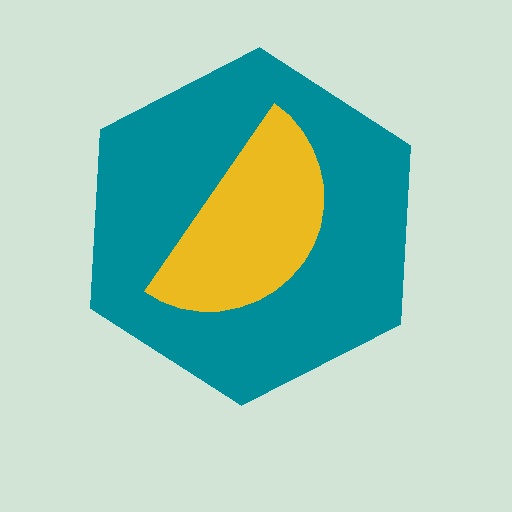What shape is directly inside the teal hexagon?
The yellow semicircle.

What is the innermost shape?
The yellow semicircle.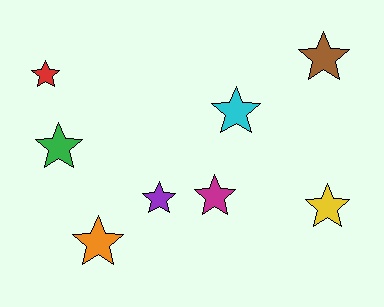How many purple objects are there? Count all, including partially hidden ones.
There is 1 purple object.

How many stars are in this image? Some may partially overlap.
There are 8 stars.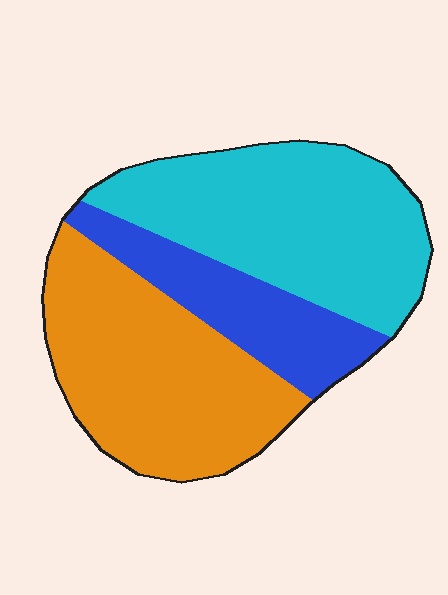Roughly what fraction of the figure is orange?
Orange takes up about two fifths (2/5) of the figure.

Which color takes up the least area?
Blue, at roughly 20%.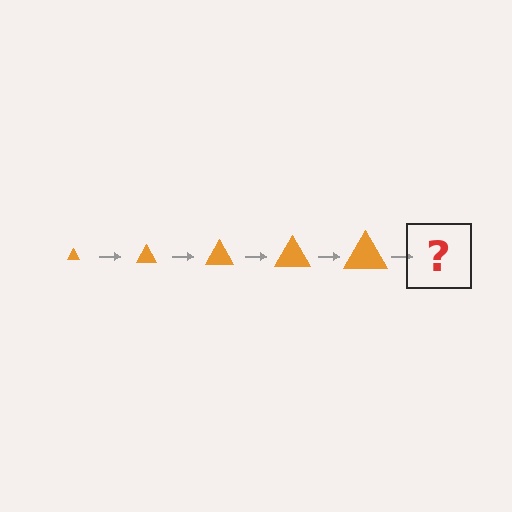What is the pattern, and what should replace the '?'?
The pattern is that the triangle gets progressively larger each step. The '?' should be an orange triangle, larger than the previous one.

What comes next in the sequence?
The next element should be an orange triangle, larger than the previous one.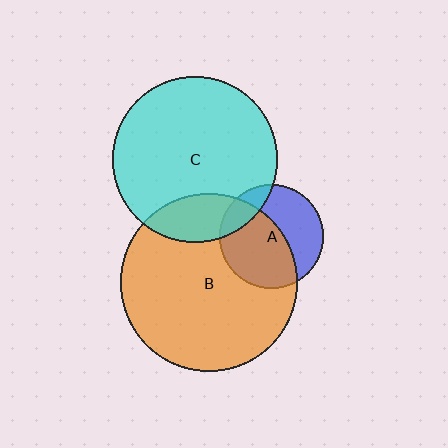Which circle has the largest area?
Circle B (orange).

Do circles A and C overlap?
Yes.